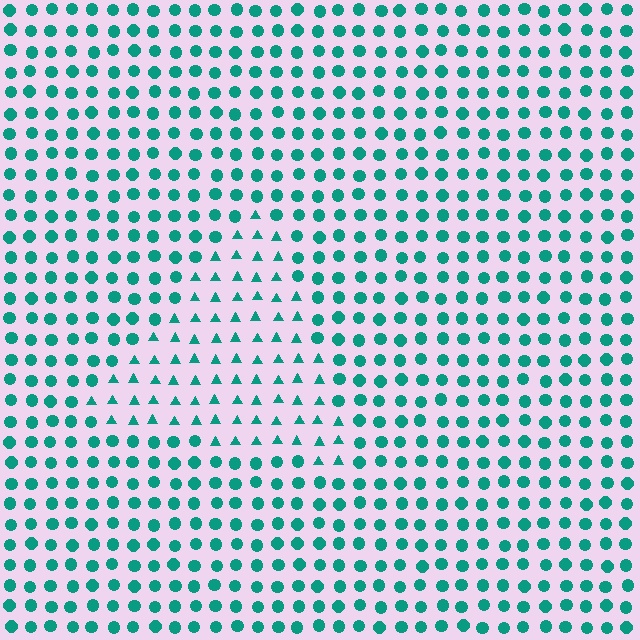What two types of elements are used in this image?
The image uses triangles inside the triangle region and circles outside it.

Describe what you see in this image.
The image is filled with small teal elements arranged in a uniform grid. A triangle-shaped region contains triangles, while the surrounding area contains circles. The boundary is defined purely by the change in element shape.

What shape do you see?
I see a triangle.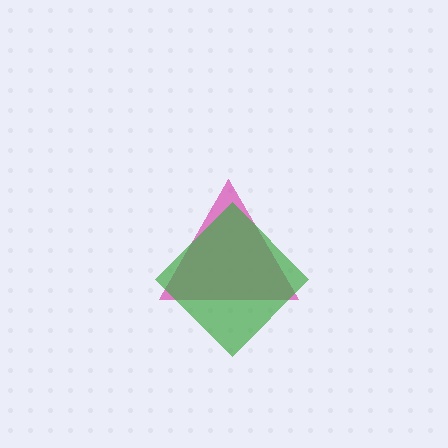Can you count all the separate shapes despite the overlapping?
Yes, there are 2 separate shapes.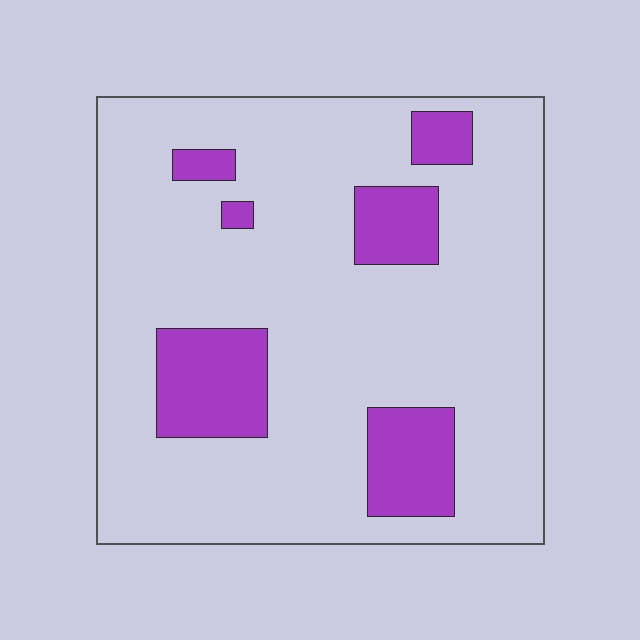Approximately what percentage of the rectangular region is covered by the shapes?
Approximately 15%.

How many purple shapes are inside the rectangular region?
6.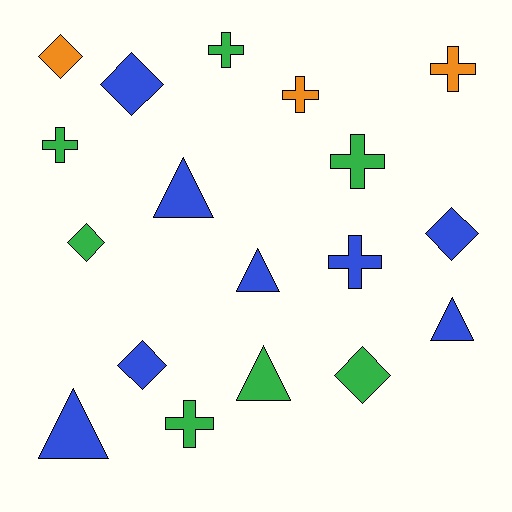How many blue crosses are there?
There is 1 blue cross.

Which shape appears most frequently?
Cross, with 7 objects.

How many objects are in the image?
There are 18 objects.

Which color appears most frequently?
Blue, with 8 objects.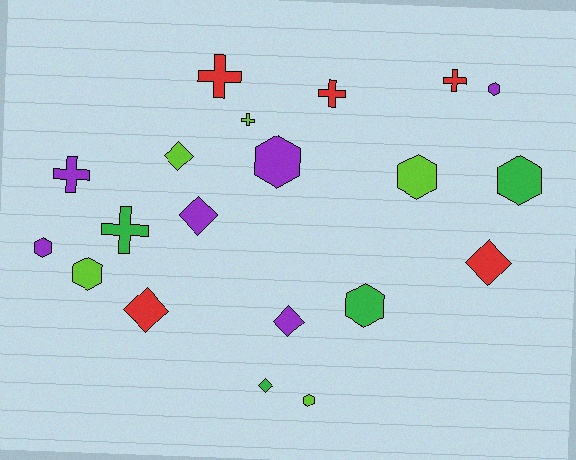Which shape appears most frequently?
Hexagon, with 8 objects.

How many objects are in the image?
There are 20 objects.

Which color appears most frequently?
Purple, with 6 objects.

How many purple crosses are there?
There is 1 purple cross.